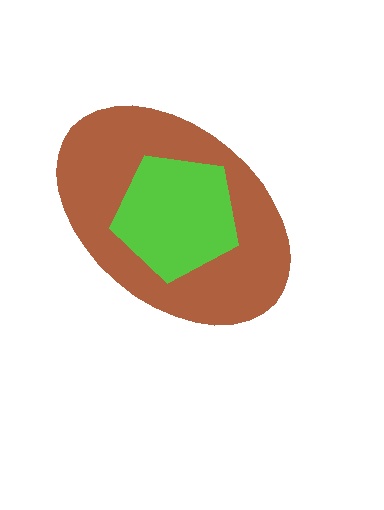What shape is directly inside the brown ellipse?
The lime pentagon.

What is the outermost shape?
The brown ellipse.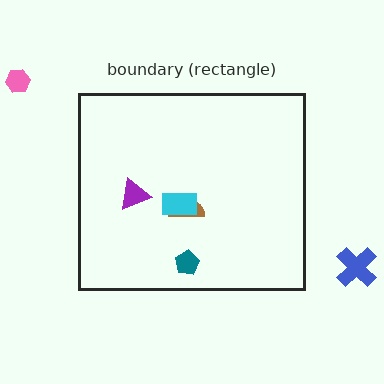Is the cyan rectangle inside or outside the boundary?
Inside.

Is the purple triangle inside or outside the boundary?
Inside.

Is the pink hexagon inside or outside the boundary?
Outside.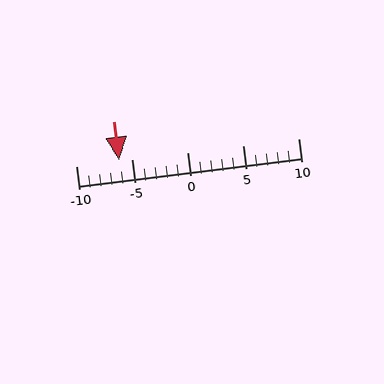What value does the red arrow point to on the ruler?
The red arrow points to approximately -6.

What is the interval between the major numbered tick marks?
The major tick marks are spaced 5 units apart.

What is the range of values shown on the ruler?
The ruler shows values from -10 to 10.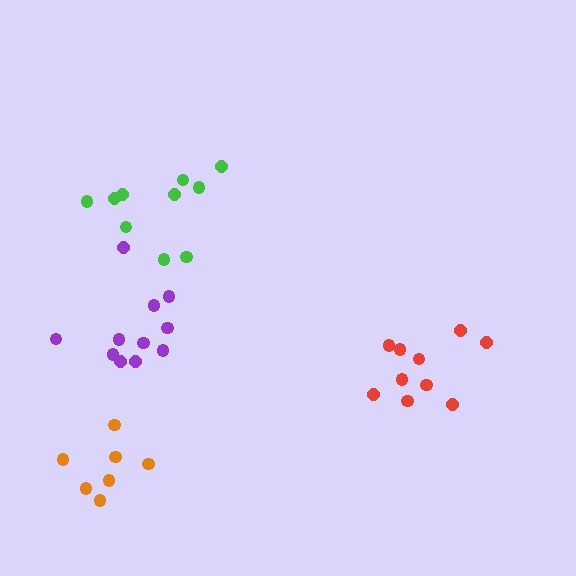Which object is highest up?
The green cluster is topmost.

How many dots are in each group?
Group 1: 7 dots, Group 2: 10 dots, Group 3: 10 dots, Group 4: 11 dots (38 total).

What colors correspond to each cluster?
The clusters are colored: orange, red, green, purple.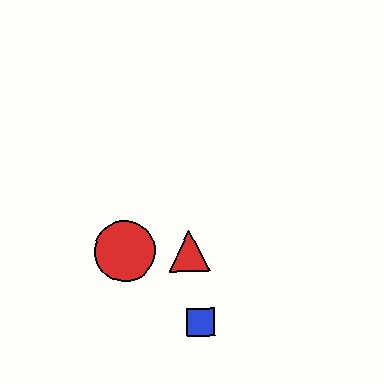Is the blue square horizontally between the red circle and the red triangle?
No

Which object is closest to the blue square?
The red triangle is closest to the blue square.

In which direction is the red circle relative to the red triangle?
The red circle is to the left of the red triangle.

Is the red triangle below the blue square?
No